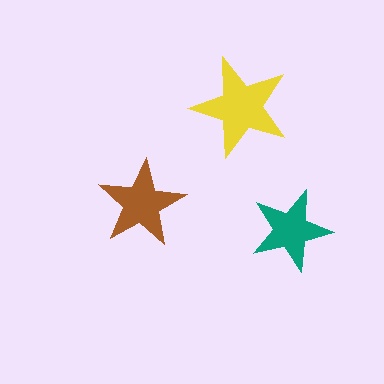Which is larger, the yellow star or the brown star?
The yellow one.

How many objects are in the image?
There are 3 objects in the image.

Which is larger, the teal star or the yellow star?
The yellow one.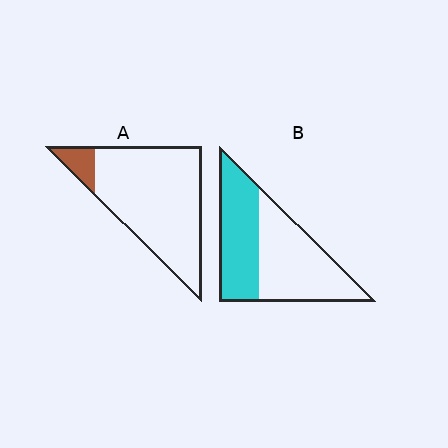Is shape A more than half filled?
No.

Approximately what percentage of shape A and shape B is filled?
A is approximately 10% and B is approximately 45%.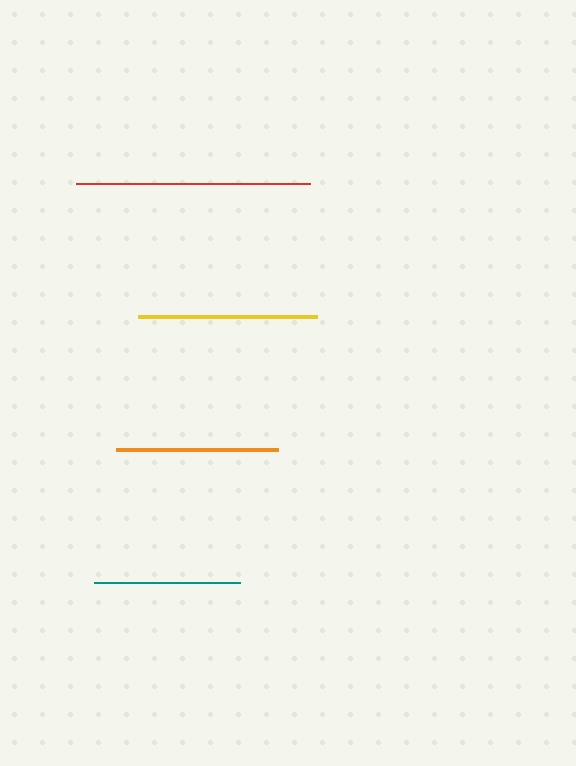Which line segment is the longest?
The red line is the longest at approximately 234 pixels.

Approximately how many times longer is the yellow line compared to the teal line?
The yellow line is approximately 1.2 times the length of the teal line.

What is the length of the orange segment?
The orange segment is approximately 162 pixels long.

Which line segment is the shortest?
The teal line is the shortest at approximately 146 pixels.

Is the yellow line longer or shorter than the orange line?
The yellow line is longer than the orange line.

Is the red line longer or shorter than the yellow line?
The red line is longer than the yellow line.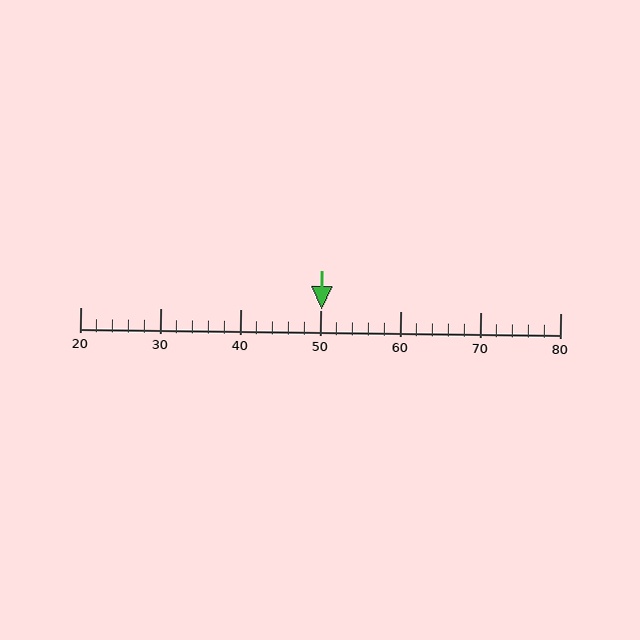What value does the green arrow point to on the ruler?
The green arrow points to approximately 50.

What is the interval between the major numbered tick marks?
The major tick marks are spaced 10 units apart.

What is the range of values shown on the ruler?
The ruler shows values from 20 to 80.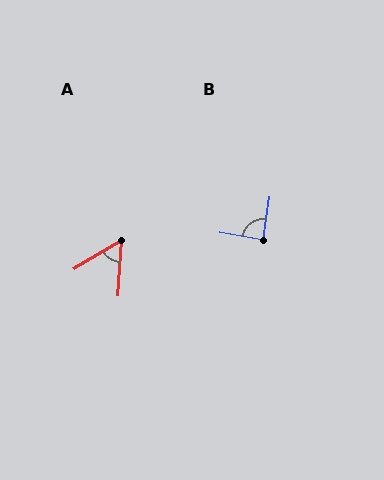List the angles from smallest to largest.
A (56°), B (89°).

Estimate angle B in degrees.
Approximately 89 degrees.